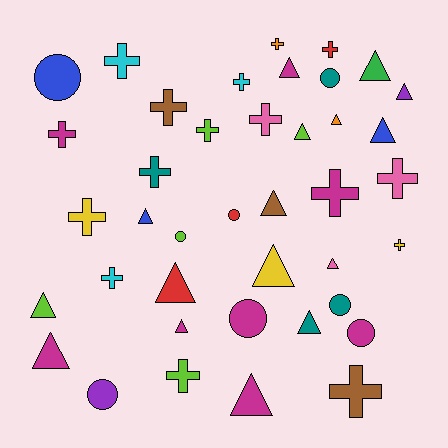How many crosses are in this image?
There are 16 crosses.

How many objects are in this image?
There are 40 objects.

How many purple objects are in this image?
There are 2 purple objects.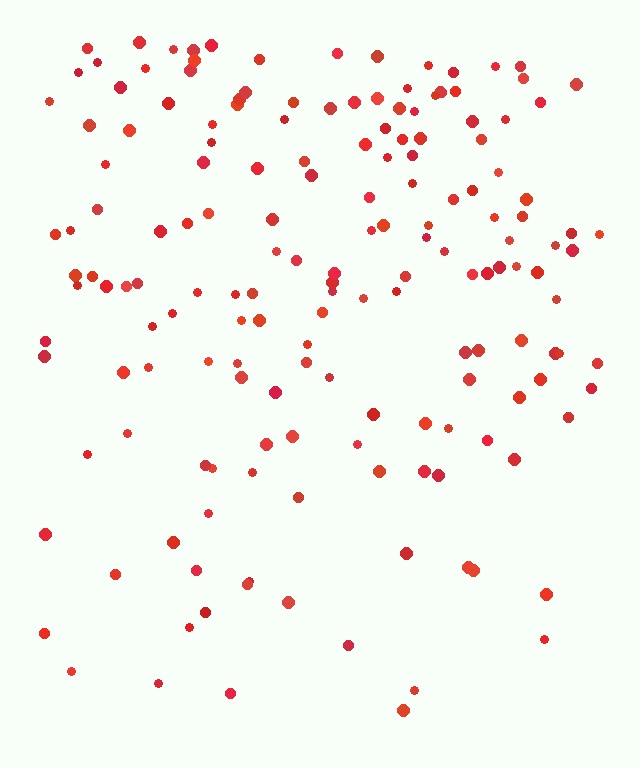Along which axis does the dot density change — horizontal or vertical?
Vertical.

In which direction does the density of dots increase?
From bottom to top, with the top side densest.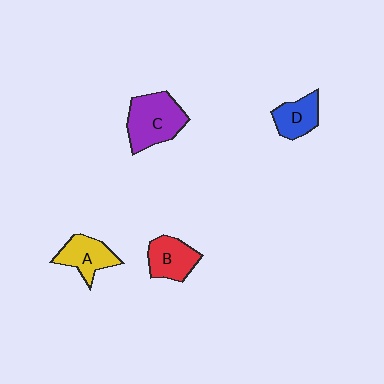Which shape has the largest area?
Shape C (purple).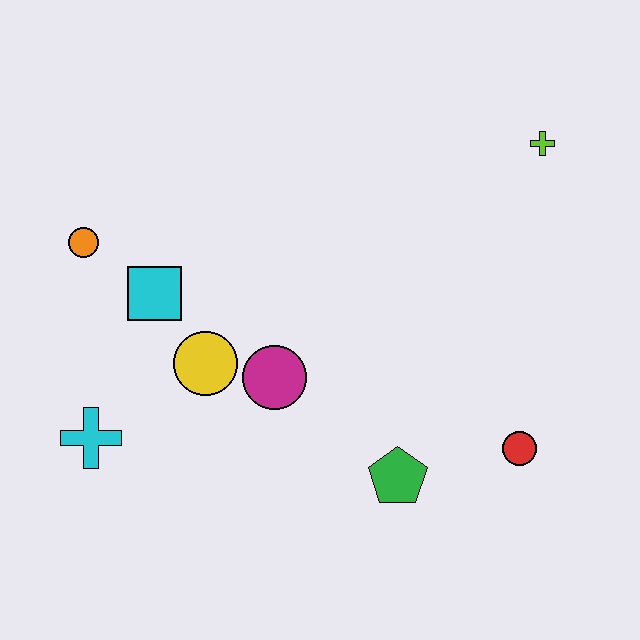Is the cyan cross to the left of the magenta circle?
Yes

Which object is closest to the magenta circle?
The yellow circle is closest to the magenta circle.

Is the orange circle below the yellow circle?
No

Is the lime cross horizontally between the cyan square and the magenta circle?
No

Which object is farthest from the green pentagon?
The orange circle is farthest from the green pentagon.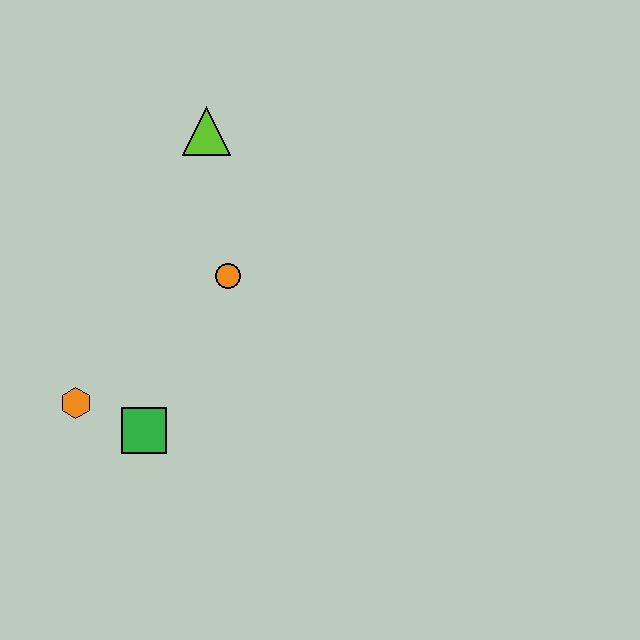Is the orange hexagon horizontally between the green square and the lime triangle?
No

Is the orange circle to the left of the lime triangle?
No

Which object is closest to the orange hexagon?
The green square is closest to the orange hexagon.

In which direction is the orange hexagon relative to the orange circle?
The orange hexagon is to the left of the orange circle.